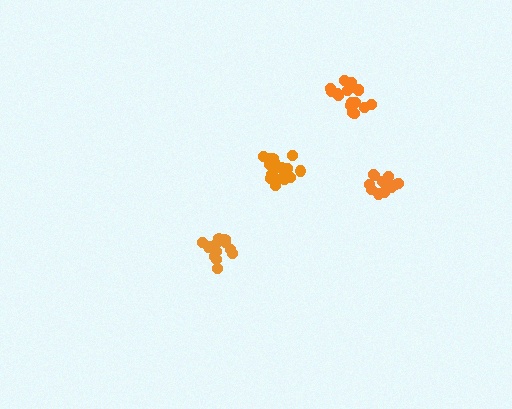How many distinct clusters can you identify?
There are 4 distinct clusters.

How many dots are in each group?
Group 1: 16 dots, Group 2: 14 dots, Group 3: 14 dots, Group 4: 18 dots (62 total).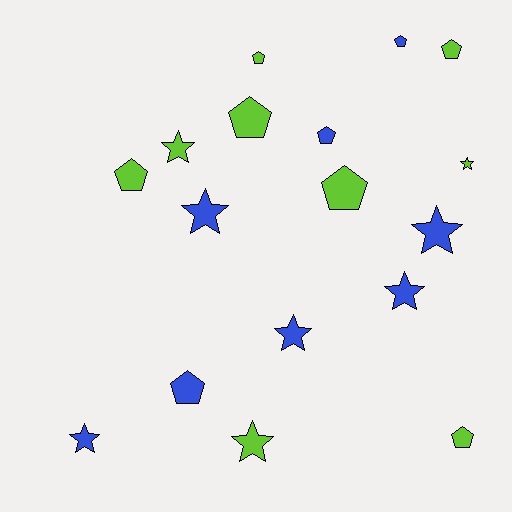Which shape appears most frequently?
Pentagon, with 9 objects.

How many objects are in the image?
There are 17 objects.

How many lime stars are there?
There are 3 lime stars.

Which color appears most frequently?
Lime, with 9 objects.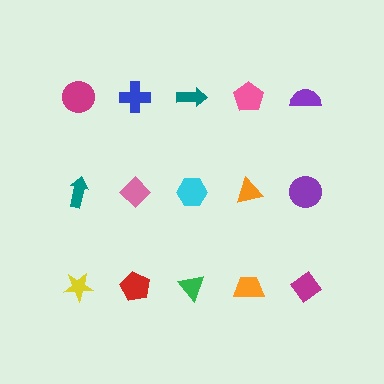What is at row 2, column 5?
A purple circle.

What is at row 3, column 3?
A green triangle.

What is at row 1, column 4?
A pink pentagon.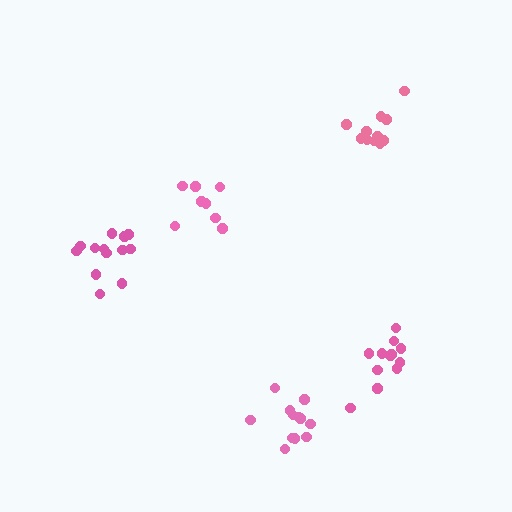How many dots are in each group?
Group 1: 8 dots, Group 2: 13 dots, Group 3: 12 dots, Group 4: 11 dots, Group 5: 13 dots (57 total).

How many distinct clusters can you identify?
There are 5 distinct clusters.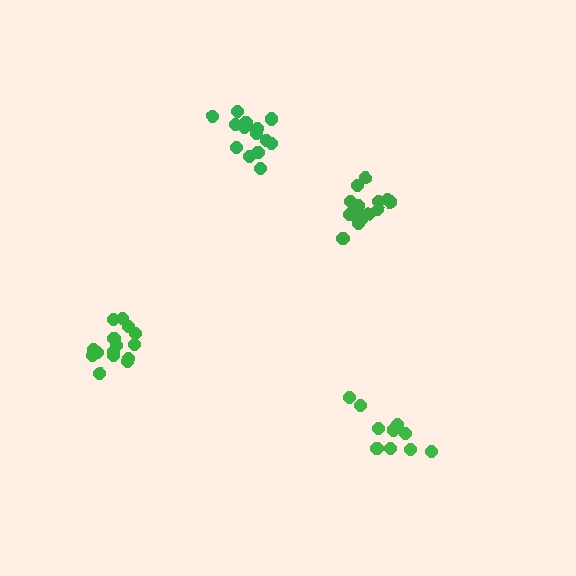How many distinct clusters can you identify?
There are 4 distinct clusters.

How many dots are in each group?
Group 1: 15 dots, Group 2: 14 dots, Group 3: 15 dots, Group 4: 10 dots (54 total).